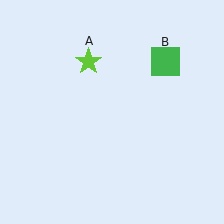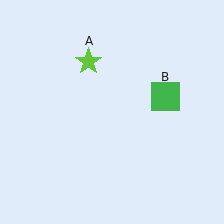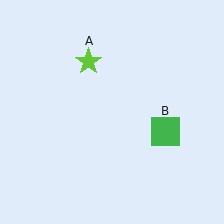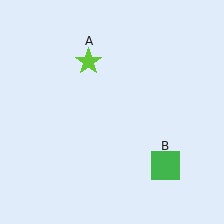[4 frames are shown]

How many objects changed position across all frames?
1 object changed position: green square (object B).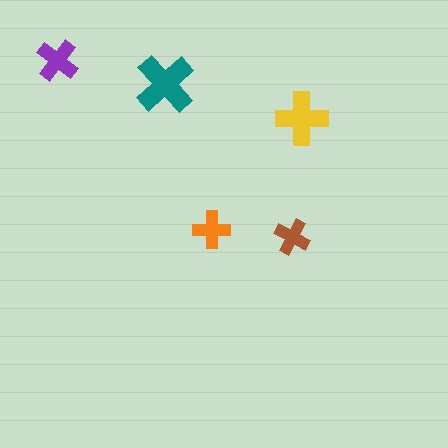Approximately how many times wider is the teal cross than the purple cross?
About 1.5 times wider.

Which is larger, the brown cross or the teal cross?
The teal one.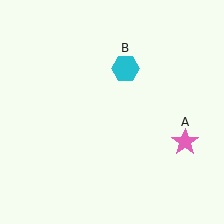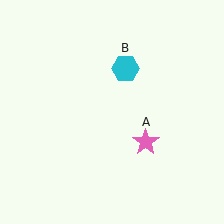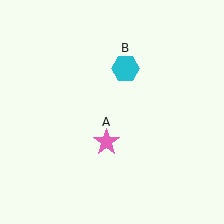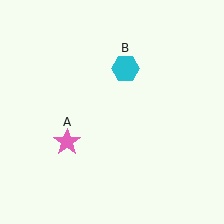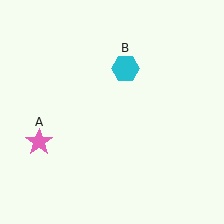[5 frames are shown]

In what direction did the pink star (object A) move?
The pink star (object A) moved left.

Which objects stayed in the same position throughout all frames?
Cyan hexagon (object B) remained stationary.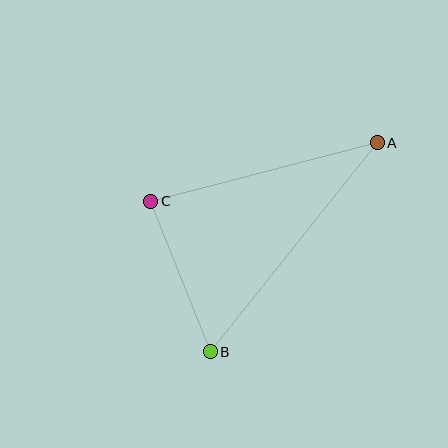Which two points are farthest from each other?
Points A and B are farthest from each other.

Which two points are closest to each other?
Points B and C are closest to each other.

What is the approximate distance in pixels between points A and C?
The distance between A and C is approximately 234 pixels.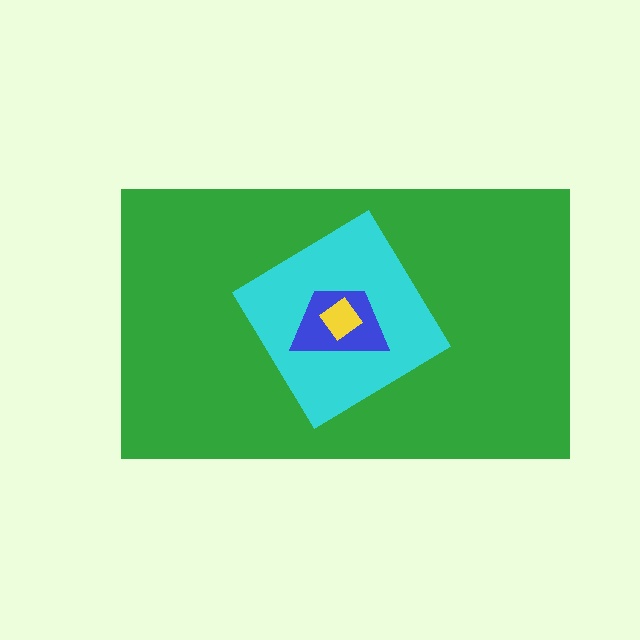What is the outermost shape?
The green rectangle.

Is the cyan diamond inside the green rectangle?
Yes.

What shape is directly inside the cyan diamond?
The blue trapezoid.